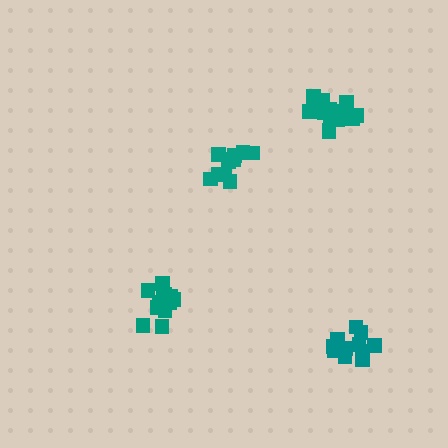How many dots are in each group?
Group 1: 11 dots, Group 2: 13 dots, Group 3: 13 dots, Group 4: 10 dots (47 total).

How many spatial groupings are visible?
There are 4 spatial groupings.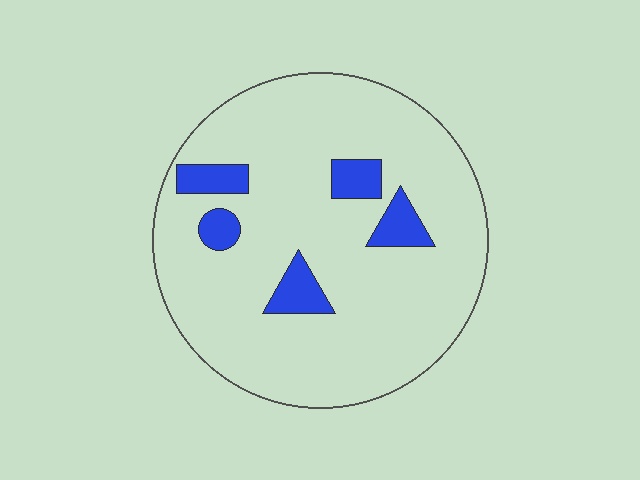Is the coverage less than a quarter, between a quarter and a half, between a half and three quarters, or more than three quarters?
Less than a quarter.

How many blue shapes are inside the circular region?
5.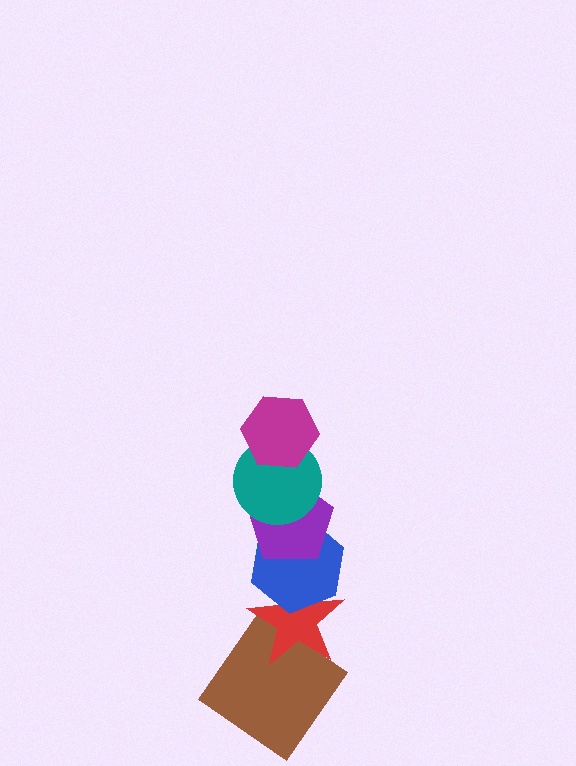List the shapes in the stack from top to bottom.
From top to bottom: the magenta hexagon, the teal circle, the purple pentagon, the blue hexagon, the red star, the brown diamond.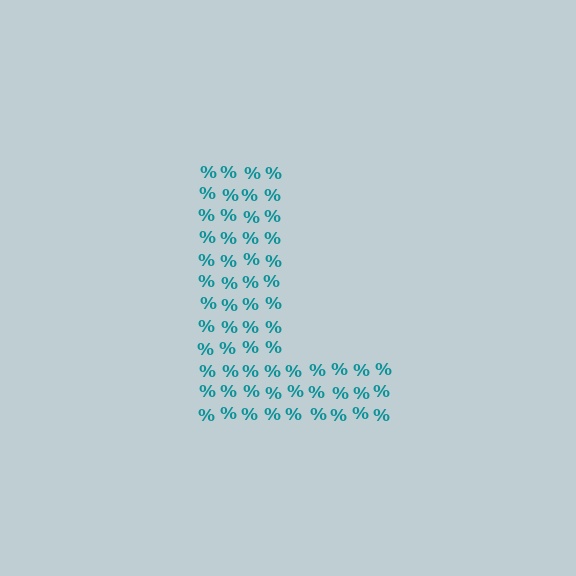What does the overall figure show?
The overall figure shows the letter L.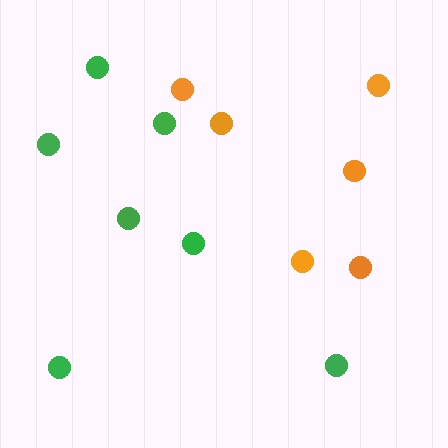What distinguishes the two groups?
There are 2 groups: one group of orange circles (6) and one group of green circles (7).